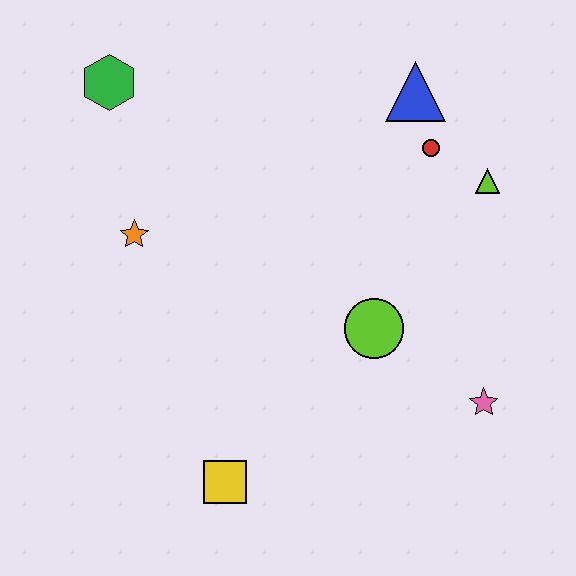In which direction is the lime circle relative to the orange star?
The lime circle is to the right of the orange star.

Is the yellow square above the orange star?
No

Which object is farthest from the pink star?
The green hexagon is farthest from the pink star.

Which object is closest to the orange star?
The green hexagon is closest to the orange star.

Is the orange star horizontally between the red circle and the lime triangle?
No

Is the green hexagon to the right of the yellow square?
No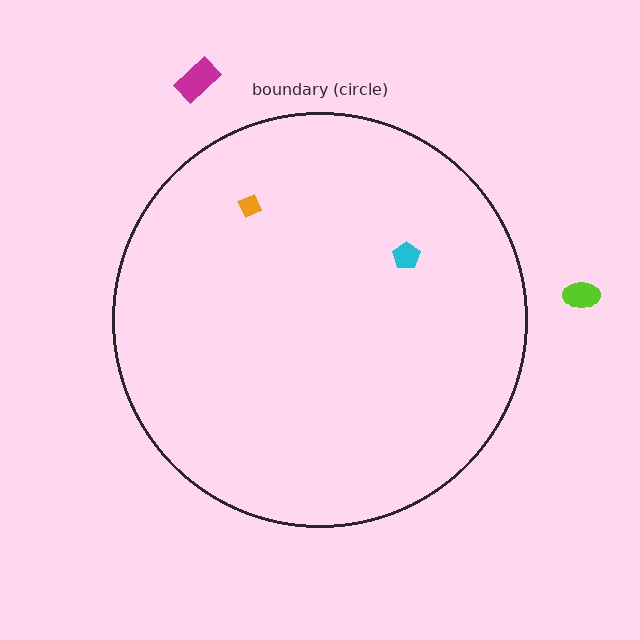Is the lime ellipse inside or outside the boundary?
Outside.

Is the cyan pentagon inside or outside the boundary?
Inside.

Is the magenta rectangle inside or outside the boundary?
Outside.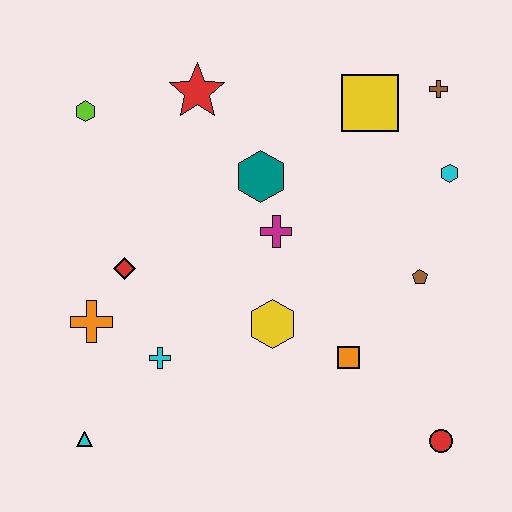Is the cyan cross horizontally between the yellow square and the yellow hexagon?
No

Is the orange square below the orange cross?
Yes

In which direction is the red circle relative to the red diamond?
The red circle is to the right of the red diamond.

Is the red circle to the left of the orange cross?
No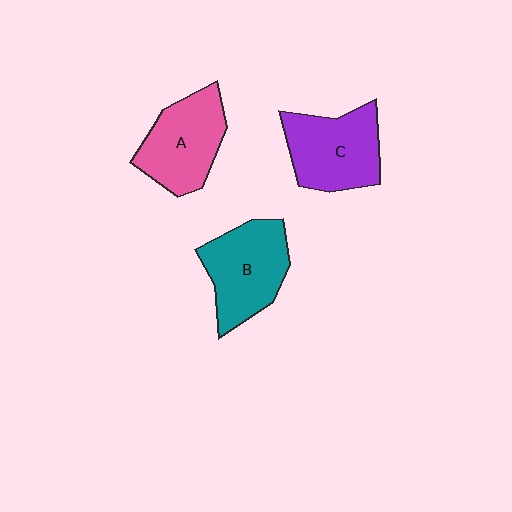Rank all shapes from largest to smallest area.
From largest to smallest: B (teal), C (purple), A (pink).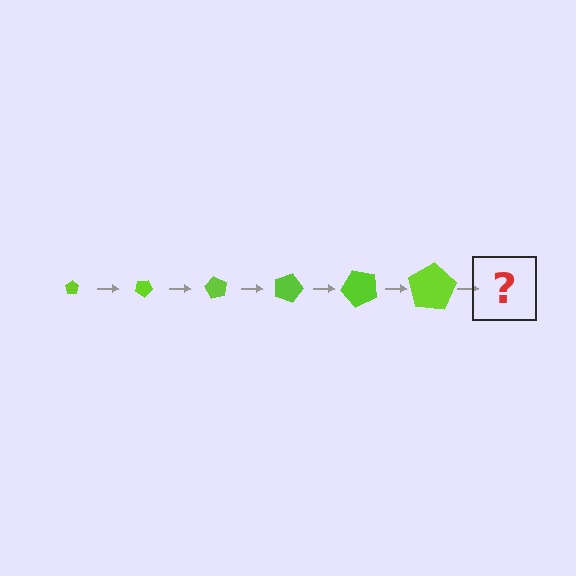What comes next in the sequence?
The next element should be a pentagon, larger than the previous one and rotated 180 degrees from the start.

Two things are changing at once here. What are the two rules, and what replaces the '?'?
The two rules are that the pentagon grows larger each step and it rotates 30 degrees each step. The '?' should be a pentagon, larger than the previous one and rotated 180 degrees from the start.